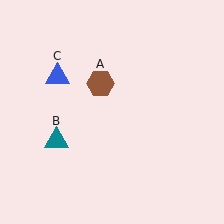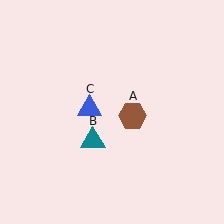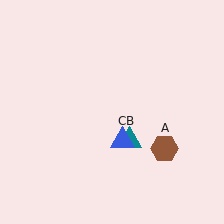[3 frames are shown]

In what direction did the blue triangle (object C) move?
The blue triangle (object C) moved down and to the right.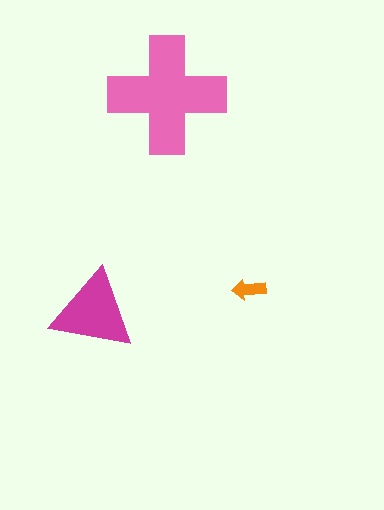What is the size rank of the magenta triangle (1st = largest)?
2nd.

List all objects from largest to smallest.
The pink cross, the magenta triangle, the orange arrow.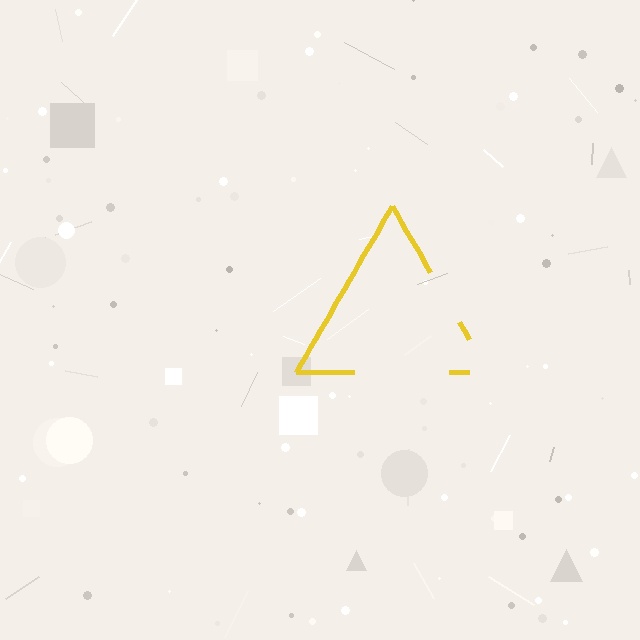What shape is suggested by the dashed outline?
The dashed outline suggests a triangle.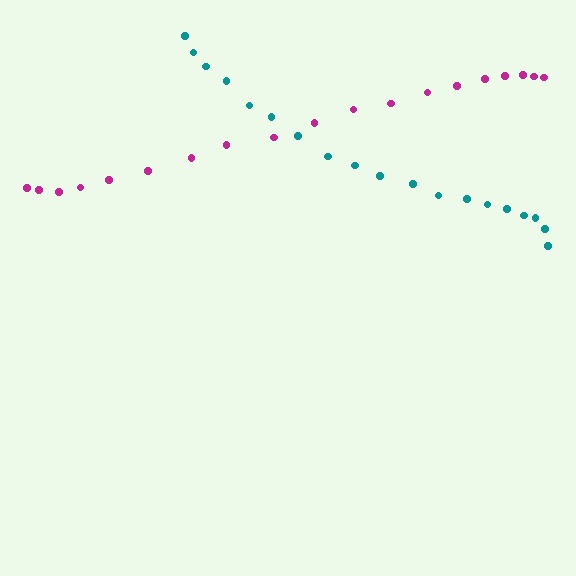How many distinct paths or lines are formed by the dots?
There are 2 distinct paths.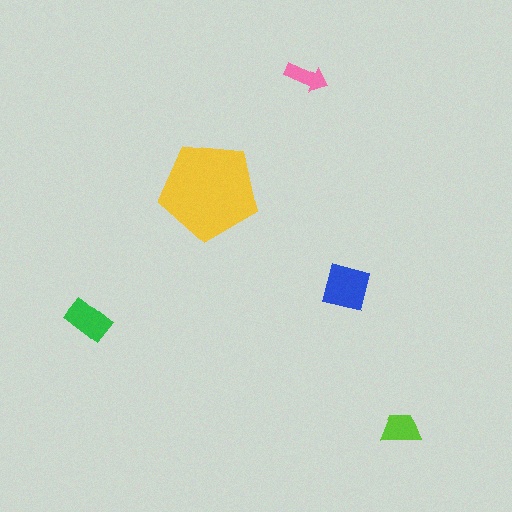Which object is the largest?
The yellow pentagon.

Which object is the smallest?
The pink arrow.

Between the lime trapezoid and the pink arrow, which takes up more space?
The lime trapezoid.